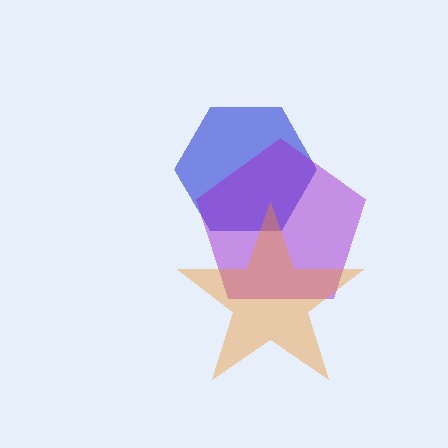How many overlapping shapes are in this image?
There are 3 overlapping shapes in the image.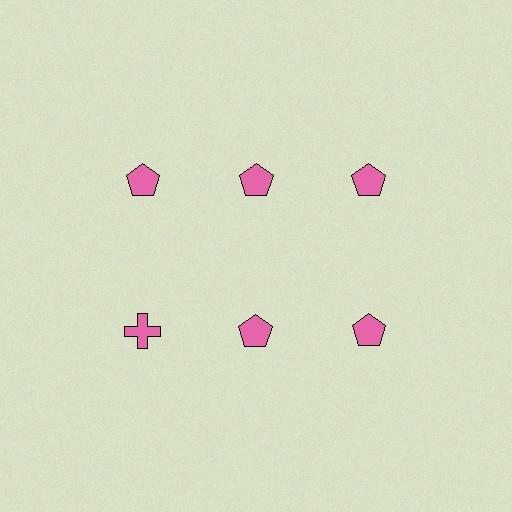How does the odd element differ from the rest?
It has a different shape: cross instead of pentagon.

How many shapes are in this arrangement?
There are 6 shapes arranged in a grid pattern.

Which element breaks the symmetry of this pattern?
The pink cross in the second row, leftmost column breaks the symmetry. All other shapes are pink pentagons.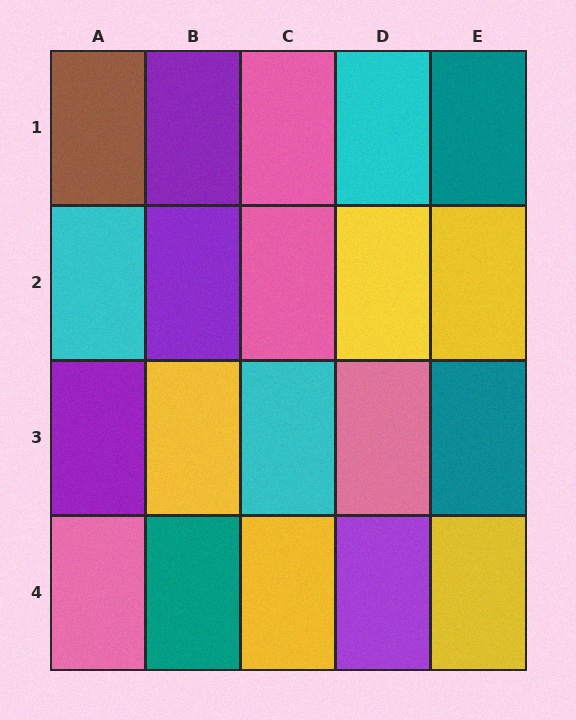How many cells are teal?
3 cells are teal.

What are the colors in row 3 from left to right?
Purple, yellow, cyan, pink, teal.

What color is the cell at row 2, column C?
Pink.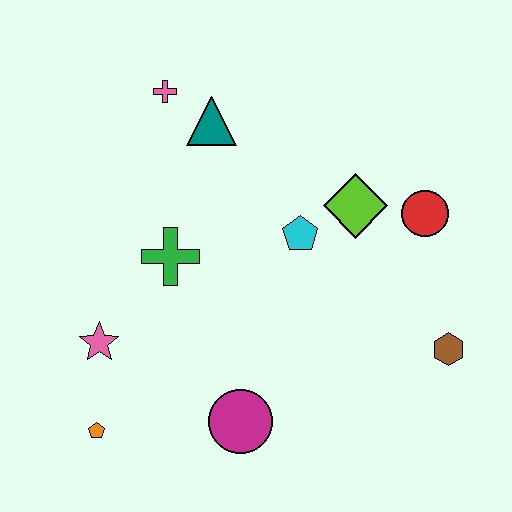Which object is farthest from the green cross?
The brown hexagon is farthest from the green cross.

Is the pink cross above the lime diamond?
Yes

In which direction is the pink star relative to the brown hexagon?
The pink star is to the left of the brown hexagon.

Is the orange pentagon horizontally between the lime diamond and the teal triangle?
No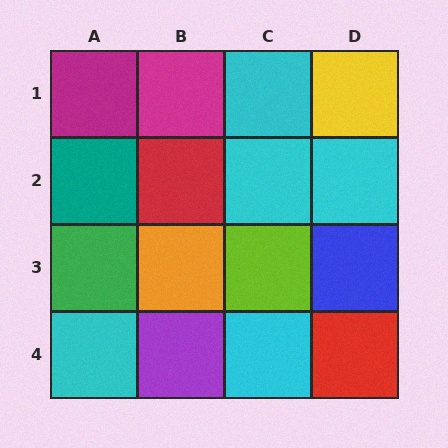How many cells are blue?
1 cell is blue.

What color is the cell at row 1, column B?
Magenta.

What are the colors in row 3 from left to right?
Green, orange, lime, blue.